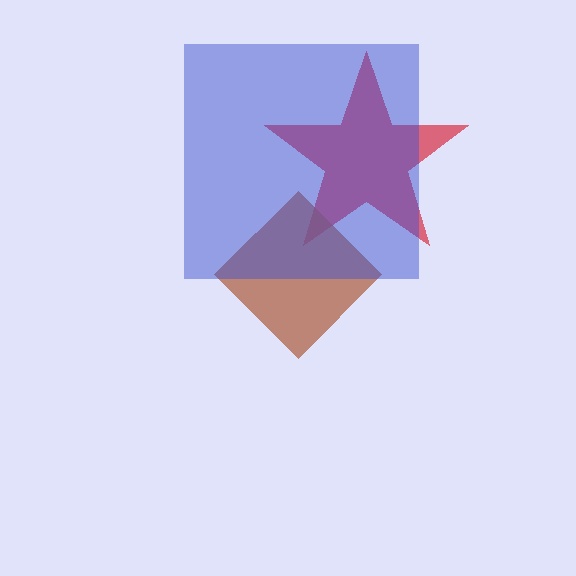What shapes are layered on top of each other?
The layered shapes are: a red star, a brown diamond, a blue square.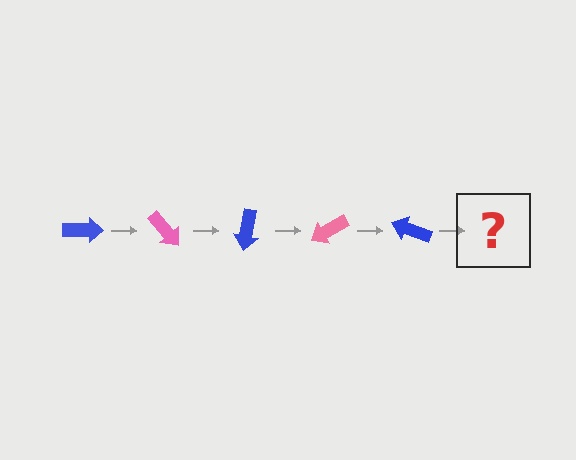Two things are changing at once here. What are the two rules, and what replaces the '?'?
The two rules are that it rotates 50 degrees each step and the color cycles through blue and pink. The '?' should be a pink arrow, rotated 250 degrees from the start.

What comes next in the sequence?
The next element should be a pink arrow, rotated 250 degrees from the start.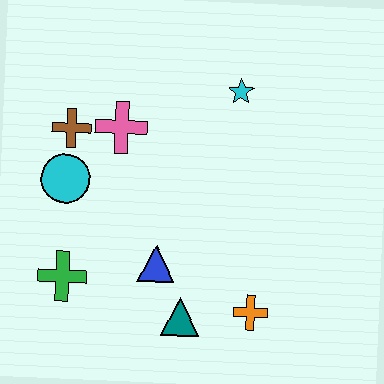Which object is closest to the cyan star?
The pink cross is closest to the cyan star.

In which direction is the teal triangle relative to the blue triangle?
The teal triangle is below the blue triangle.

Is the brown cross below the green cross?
No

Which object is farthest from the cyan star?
The green cross is farthest from the cyan star.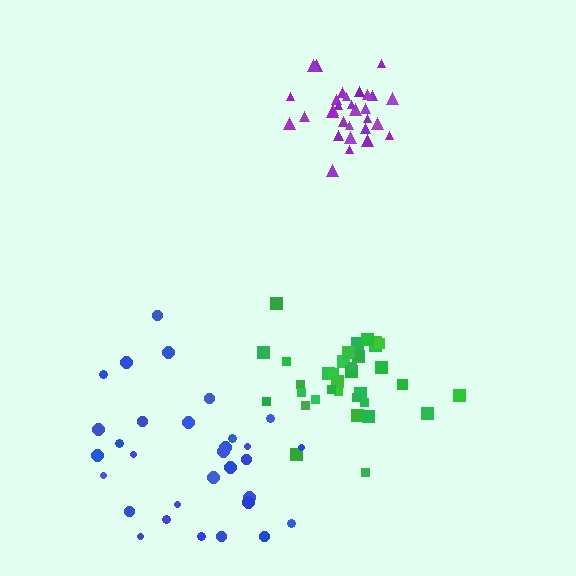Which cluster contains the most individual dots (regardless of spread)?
Green (35).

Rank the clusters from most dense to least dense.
purple, green, blue.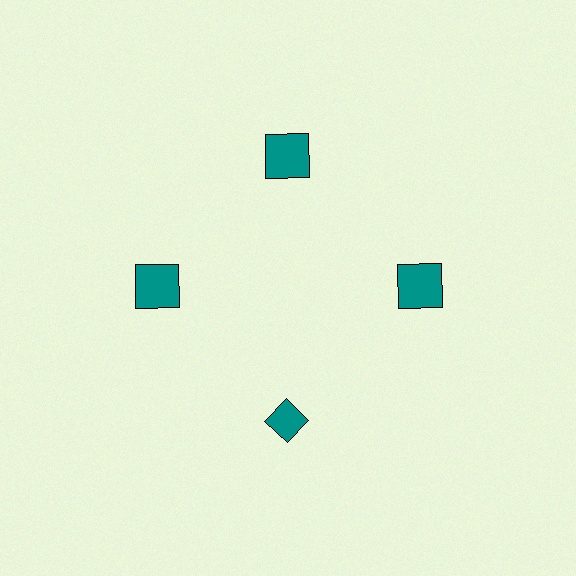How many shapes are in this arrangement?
There are 4 shapes arranged in a ring pattern.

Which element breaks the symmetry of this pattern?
The teal diamond at roughly the 6 o'clock position breaks the symmetry. All other shapes are teal squares.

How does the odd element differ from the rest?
It has a different shape: diamond instead of square.